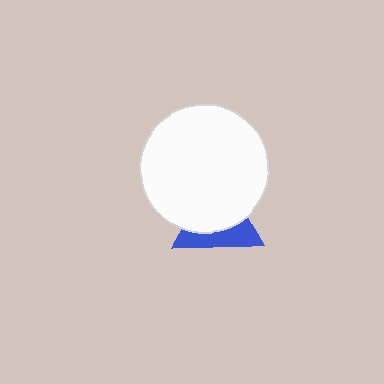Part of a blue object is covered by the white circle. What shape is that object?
It is a triangle.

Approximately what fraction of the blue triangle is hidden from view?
Roughly 61% of the blue triangle is hidden behind the white circle.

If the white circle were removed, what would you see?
You would see the complete blue triangle.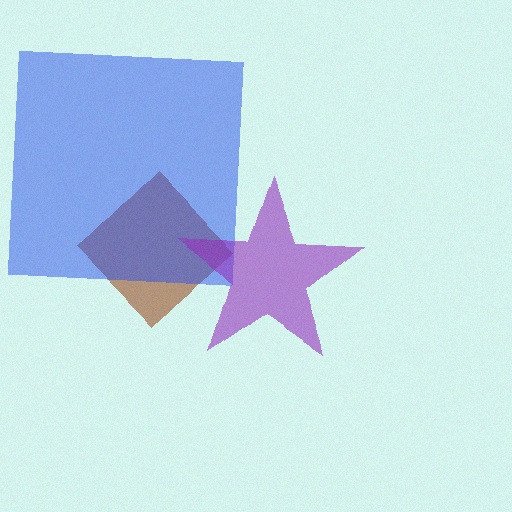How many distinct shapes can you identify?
There are 3 distinct shapes: a brown diamond, a blue square, a purple star.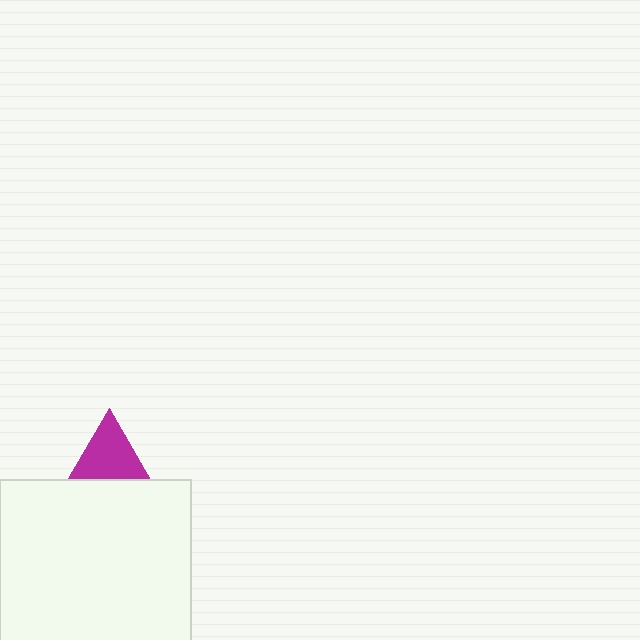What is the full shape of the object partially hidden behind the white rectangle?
The partially hidden object is a magenta triangle.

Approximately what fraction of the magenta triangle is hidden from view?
Roughly 33% of the magenta triangle is hidden behind the white rectangle.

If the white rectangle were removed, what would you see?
You would see the complete magenta triangle.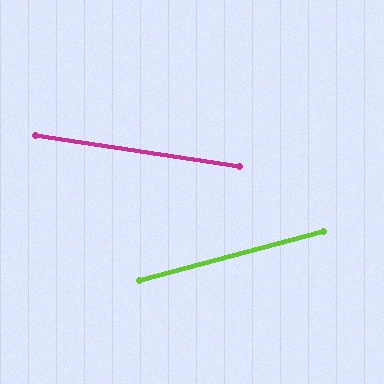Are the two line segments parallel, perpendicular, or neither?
Neither parallel nor perpendicular — they differ by about 23°.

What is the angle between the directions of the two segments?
Approximately 23 degrees.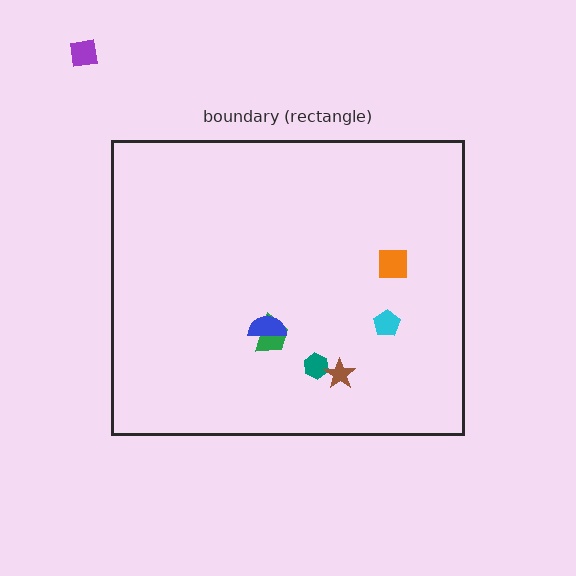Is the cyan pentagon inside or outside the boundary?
Inside.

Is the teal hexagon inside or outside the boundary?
Inside.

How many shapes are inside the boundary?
6 inside, 1 outside.